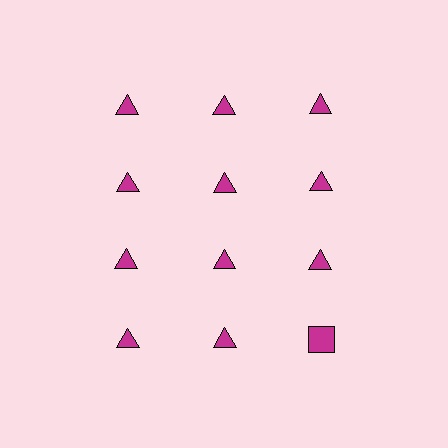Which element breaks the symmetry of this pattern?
The magenta square in the fourth row, center column breaks the symmetry. All other shapes are magenta triangles.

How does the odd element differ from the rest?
It has a different shape: square instead of triangle.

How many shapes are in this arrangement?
There are 12 shapes arranged in a grid pattern.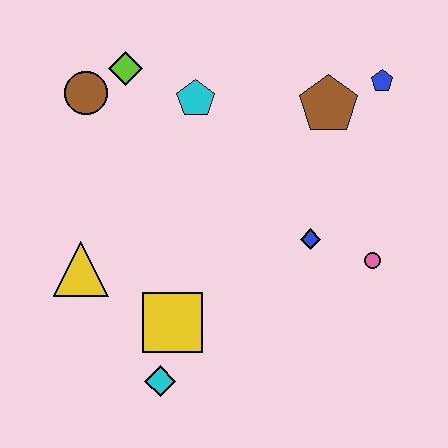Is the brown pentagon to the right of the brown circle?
Yes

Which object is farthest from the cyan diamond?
The blue pentagon is farthest from the cyan diamond.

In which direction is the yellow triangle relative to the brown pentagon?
The yellow triangle is to the left of the brown pentagon.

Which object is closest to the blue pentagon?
The brown pentagon is closest to the blue pentagon.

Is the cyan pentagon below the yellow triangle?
No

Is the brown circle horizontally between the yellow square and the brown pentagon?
No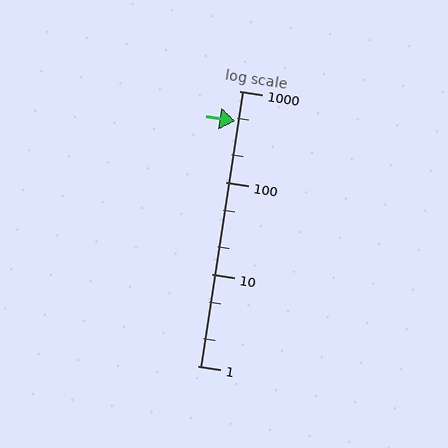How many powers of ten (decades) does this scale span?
The scale spans 3 decades, from 1 to 1000.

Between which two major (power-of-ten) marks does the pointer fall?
The pointer is between 100 and 1000.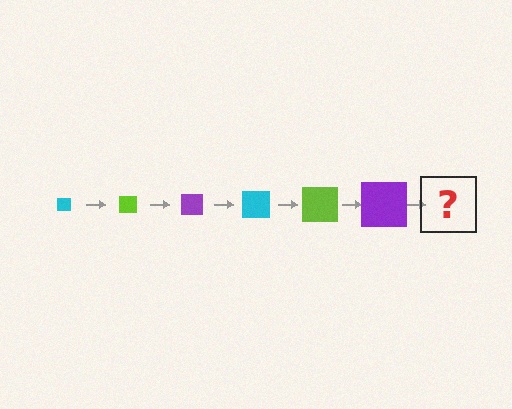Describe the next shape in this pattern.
It should be a cyan square, larger than the previous one.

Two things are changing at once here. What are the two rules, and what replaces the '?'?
The two rules are that the square grows larger each step and the color cycles through cyan, lime, and purple. The '?' should be a cyan square, larger than the previous one.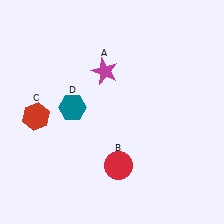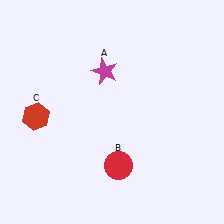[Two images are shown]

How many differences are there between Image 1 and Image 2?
There is 1 difference between the two images.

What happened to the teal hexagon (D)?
The teal hexagon (D) was removed in Image 2. It was in the top-left area of Image 1.